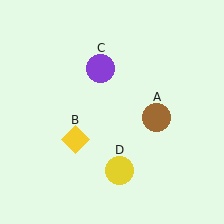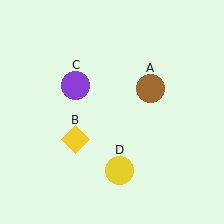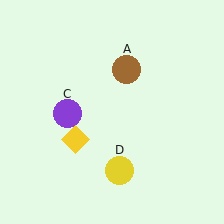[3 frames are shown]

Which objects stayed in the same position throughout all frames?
Yellow diamond (object B) and yellow circle (object D) remained stationary.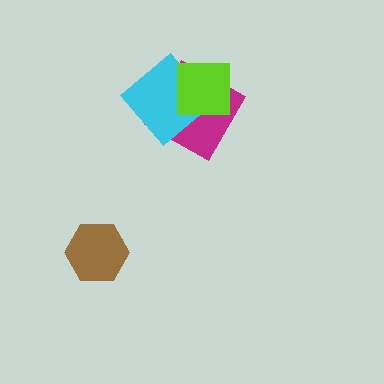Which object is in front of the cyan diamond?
The lime square is in front of the cyan diamond.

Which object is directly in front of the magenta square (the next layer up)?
The cyan diamond is directly in front of the magenta square.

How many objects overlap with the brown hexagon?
0 objects overlap with the brown hexagon.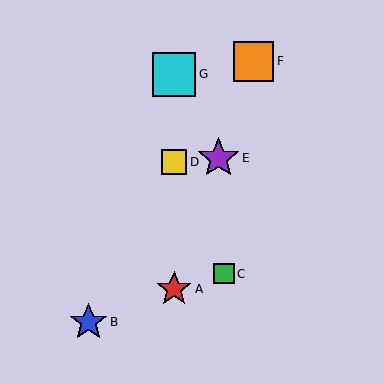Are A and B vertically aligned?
No, A is at x≈174 and B is at x≈89.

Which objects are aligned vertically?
Objects A, D, G are aligned vertically.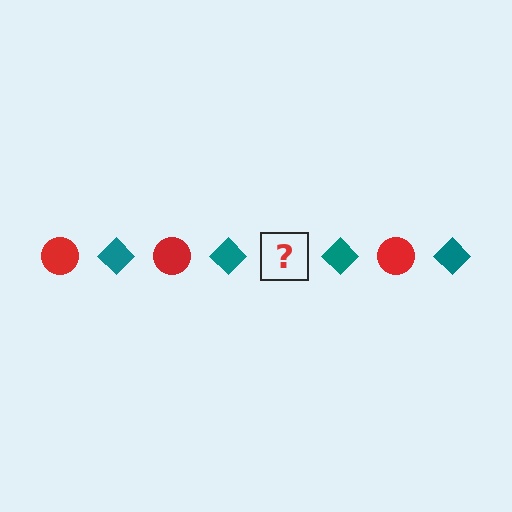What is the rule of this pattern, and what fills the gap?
The rule is that the pattern alternates between red circle and teal diamond. The gap should be filled with a red circle.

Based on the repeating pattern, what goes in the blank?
The blank should be a red circle.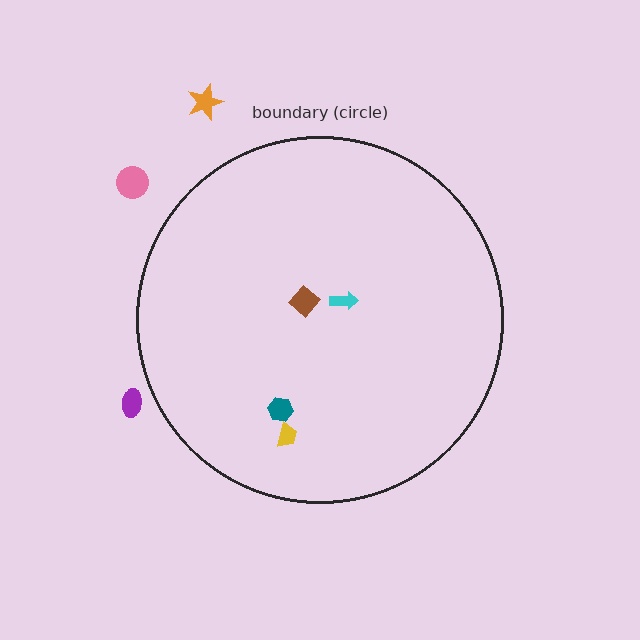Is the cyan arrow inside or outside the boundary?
Inside.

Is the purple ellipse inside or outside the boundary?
Outside.